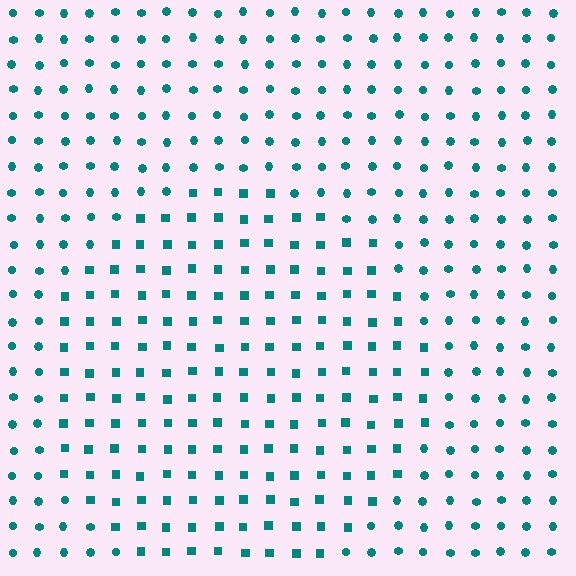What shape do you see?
I see a circle.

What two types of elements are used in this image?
The image uses squares inside the circle region and circles outside it.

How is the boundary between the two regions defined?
The boundary is defined by a change in element shape: squares inside vs. circles outside. All elements share the same color and spacing.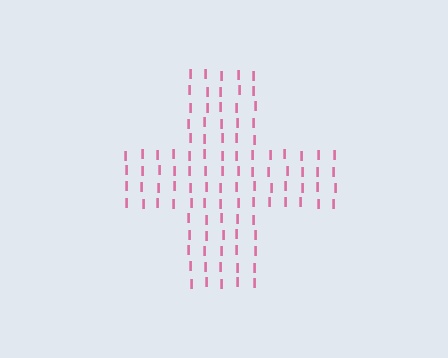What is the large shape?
The large shape is a cross.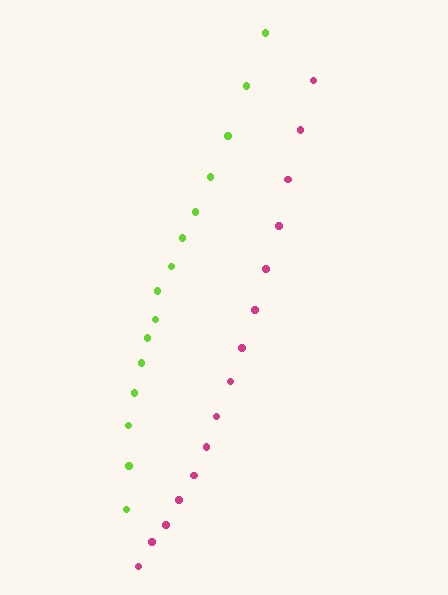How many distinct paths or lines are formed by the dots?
There are 2 distinct paths.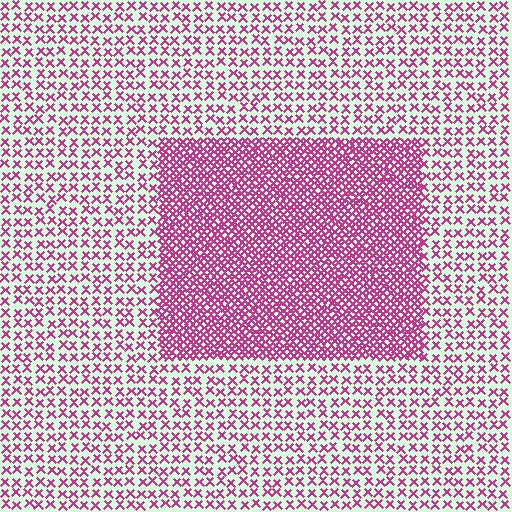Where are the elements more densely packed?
The elements are more densely packed inside the rectangle boundary.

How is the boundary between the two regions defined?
The boundary is defined by a change in element density (approximately 2.7x ratio). All elements are the same color, size, and shape.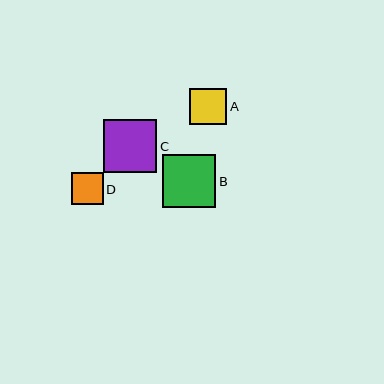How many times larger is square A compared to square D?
Square A is approximately 1.2 times the size of square D.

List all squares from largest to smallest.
From largest to smallest: C, B, A, D.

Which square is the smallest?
Square D is the smallest with a size of approximately 32 pixels.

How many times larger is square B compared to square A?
Square B is approximately 1.4 times the size of square A.